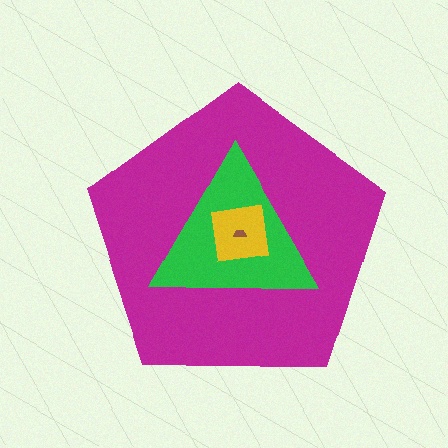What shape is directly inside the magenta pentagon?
The green triangle.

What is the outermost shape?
The magenta pentagon.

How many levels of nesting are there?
4.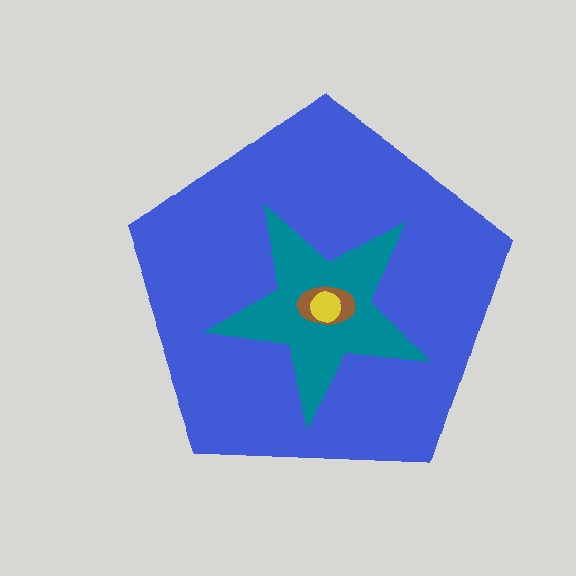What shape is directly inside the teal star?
The brown ellipse.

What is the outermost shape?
The blue pentagon.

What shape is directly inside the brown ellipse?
The yellow circle.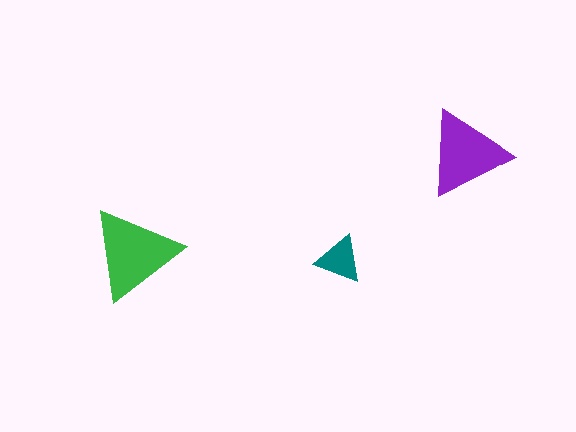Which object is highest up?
The purple triangle is topmost.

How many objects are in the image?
There are 3 objects in the image.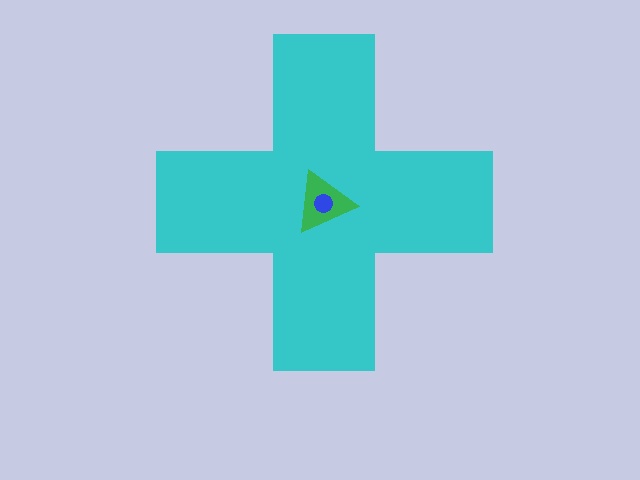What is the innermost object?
The blue circle.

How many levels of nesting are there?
3.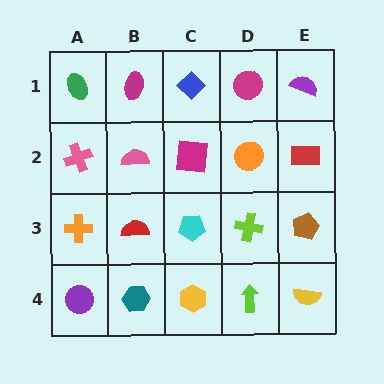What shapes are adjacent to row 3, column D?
An orange circle (row 2, column D), a lime arrow (row 4, column D), a cyan pentagon (row 3, column C), a brown pentagon (row 3, column E).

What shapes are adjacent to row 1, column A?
A pink cross (row 2, column A), a magenta ellipse (row 1, column B).